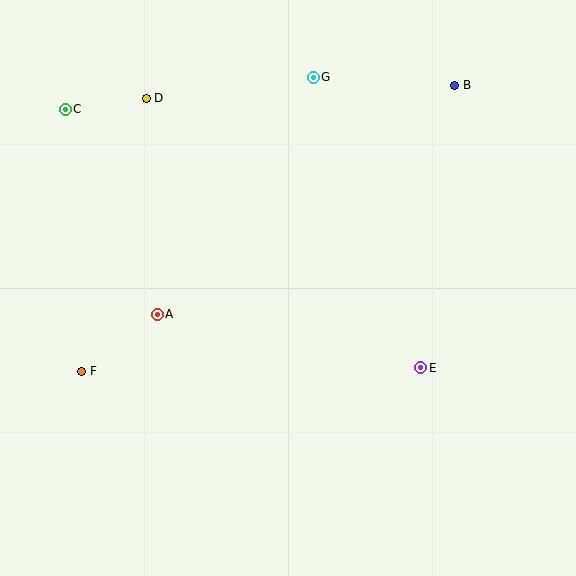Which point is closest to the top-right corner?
Point B is closest to the top-right corner.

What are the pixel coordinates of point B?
Point B is at (454, 85).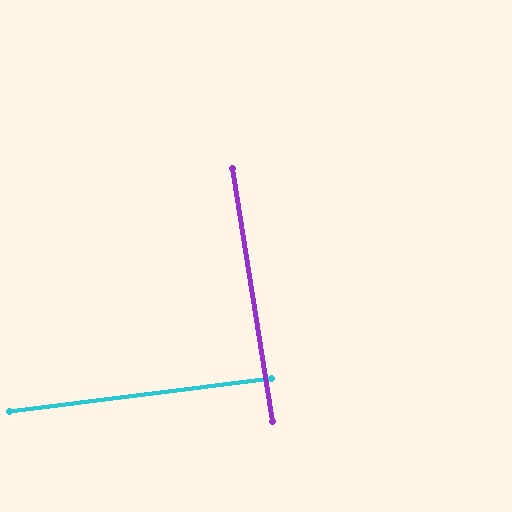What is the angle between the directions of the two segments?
Approximately 88 degrees.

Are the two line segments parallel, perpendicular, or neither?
Perpendicular — they meet at approximately 88°.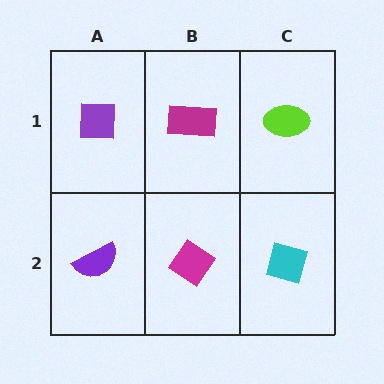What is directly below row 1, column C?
A cyan square.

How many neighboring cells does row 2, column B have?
3.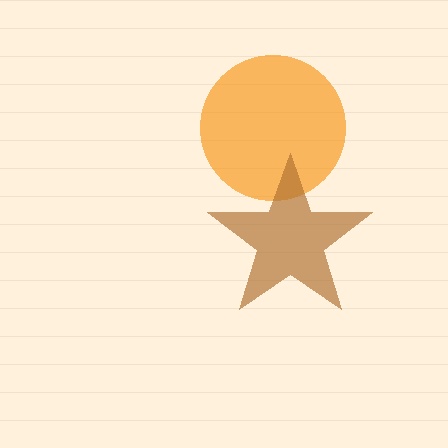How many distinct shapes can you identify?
There are 2 distinct shapes: an orange circle, a brown star.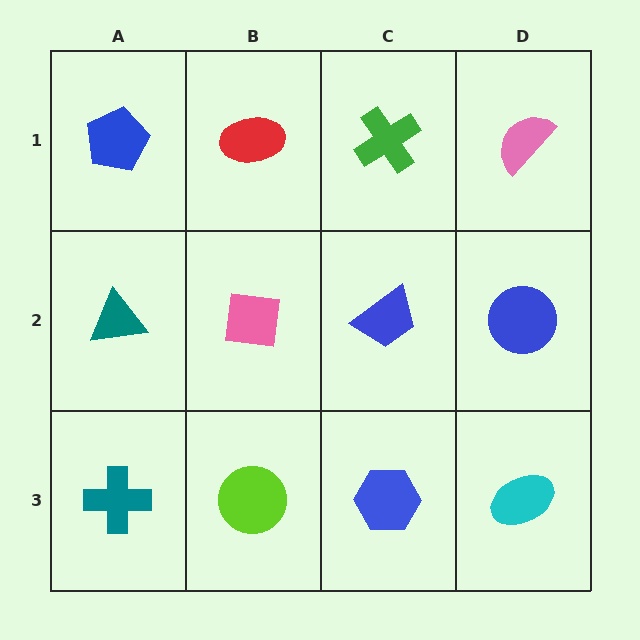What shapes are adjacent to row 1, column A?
A teal triangle (row 2, column A), a red ellipse (row 1, column B).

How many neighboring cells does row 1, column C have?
3.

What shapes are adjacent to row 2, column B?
A red ellipse (row 1, column B), a lime circle (row 3, column B), a teal triangle (row 2, column A), a blue trapezoid (row 2, column C).